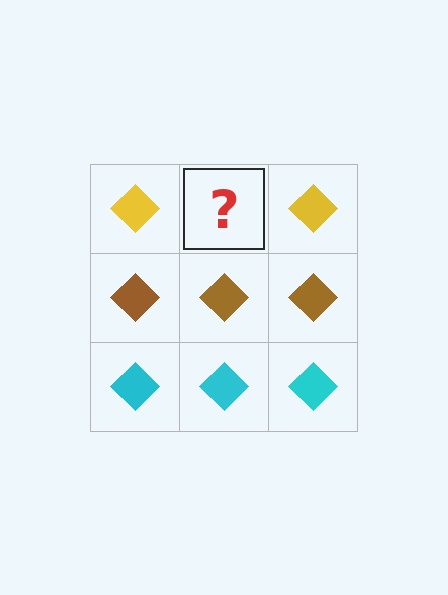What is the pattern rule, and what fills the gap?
The rule is that each row has a consistent color. The gap should be filled with a yellow diamond.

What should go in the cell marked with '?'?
The missing cell should contain a yellow diamond.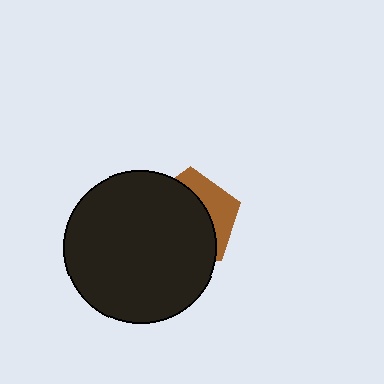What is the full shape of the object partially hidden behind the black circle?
The partially hidden object is a brown pentagon.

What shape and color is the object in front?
The object in front is a black circle.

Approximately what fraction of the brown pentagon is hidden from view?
Roughly 69% of the brown pentagon is hidden behind the black circle.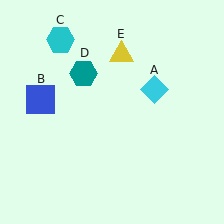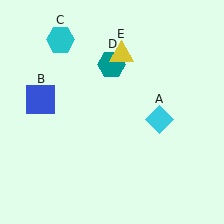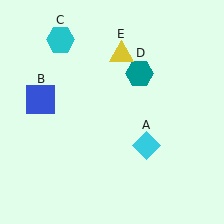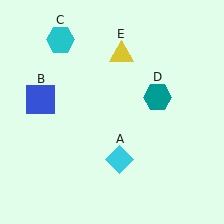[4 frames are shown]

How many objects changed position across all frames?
2 objects changed position: cyan diamond (object A), teal hexagon (object D).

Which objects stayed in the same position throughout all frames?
Blue square (object B) and cyan hexagon (object C) and yellow triangle (object E) remained stationary.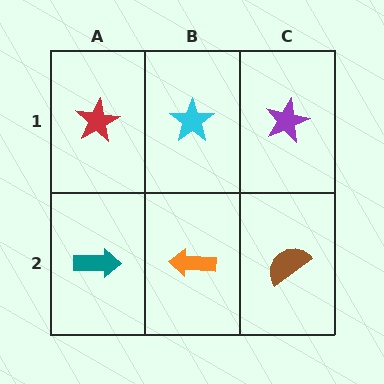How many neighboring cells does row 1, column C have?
2.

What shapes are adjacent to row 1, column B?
An orange arrow (row 2, column B), a red star (row 1, column A), a purple star (row 1, column C).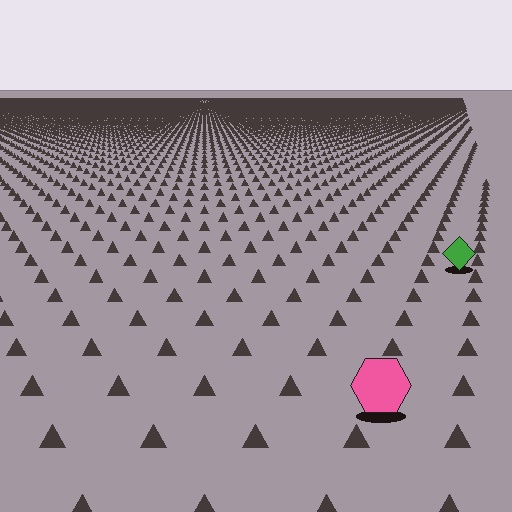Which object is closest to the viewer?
The pink hexagon is closest. The texture marks near it are larger and more spread out.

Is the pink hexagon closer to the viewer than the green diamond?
Yes. The pink hexagon is closer — you can tell from the texture gradient: the ground texture is coarser near it.